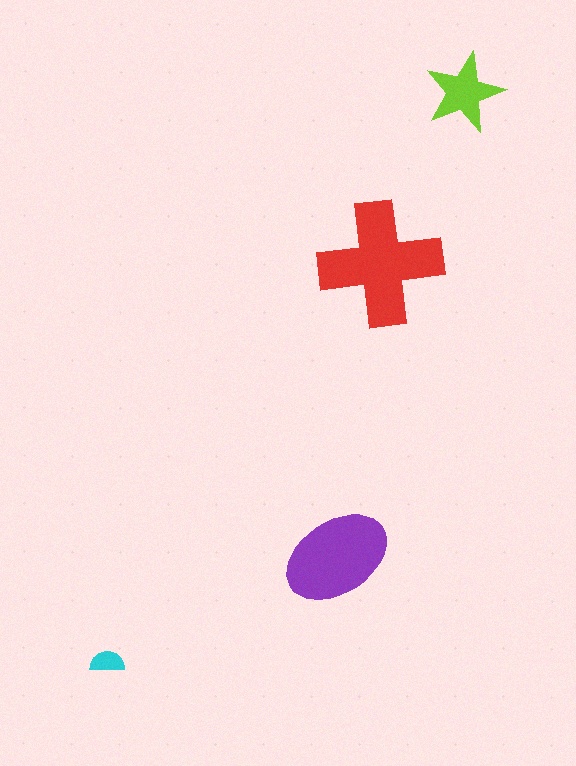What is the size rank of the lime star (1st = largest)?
3rd.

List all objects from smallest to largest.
The cyan semicircle, the lime star, the purple ellipse, the red cross.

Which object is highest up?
The lime star is topmost.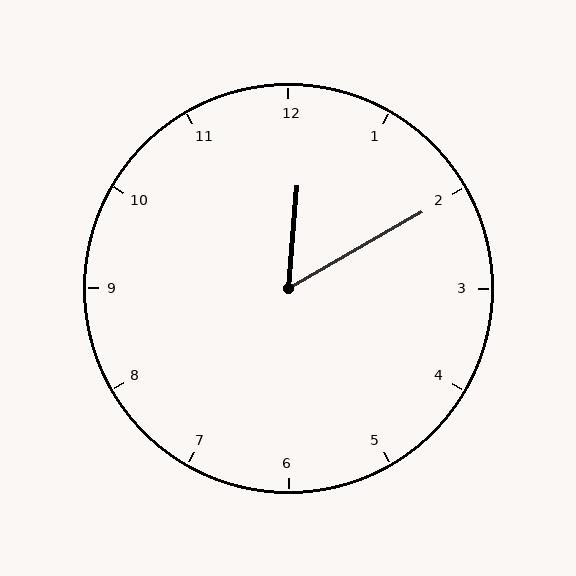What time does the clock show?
12:10.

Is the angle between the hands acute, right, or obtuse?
It is acute.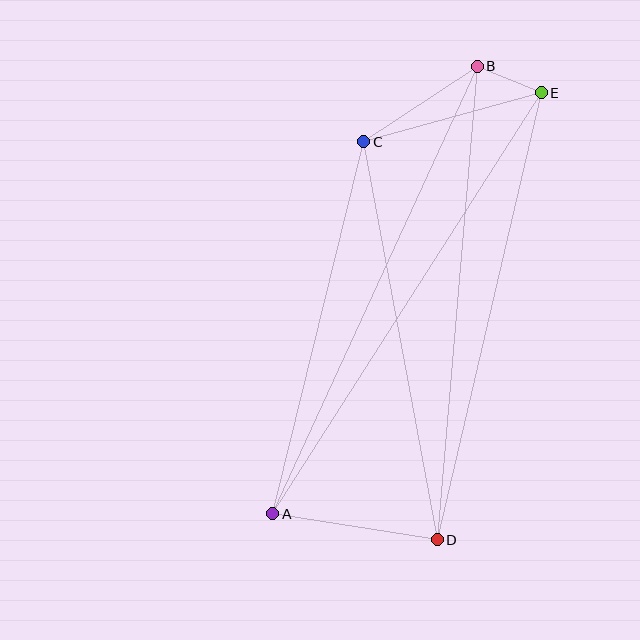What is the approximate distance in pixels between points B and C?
The distance between B and C is approximately 137 pixels.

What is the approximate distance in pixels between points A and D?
The distance between A and D is approximately 167 pixels.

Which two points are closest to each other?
Points B and E are closest to each other.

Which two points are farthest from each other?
Points A and E are farthest from each other.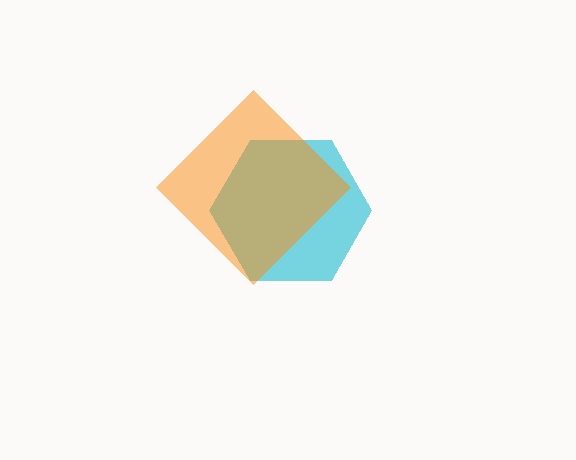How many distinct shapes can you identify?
There are 2 distinct shapes: a cyan hexagon, an orange diamond.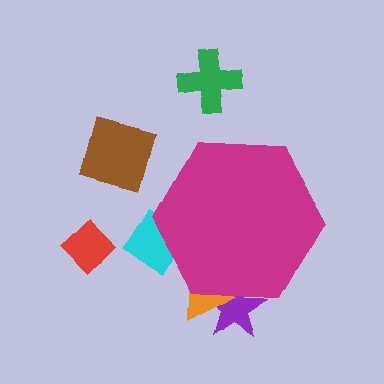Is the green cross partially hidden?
No, the green cross is fully visible.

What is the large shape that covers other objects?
A magenta hexagon.